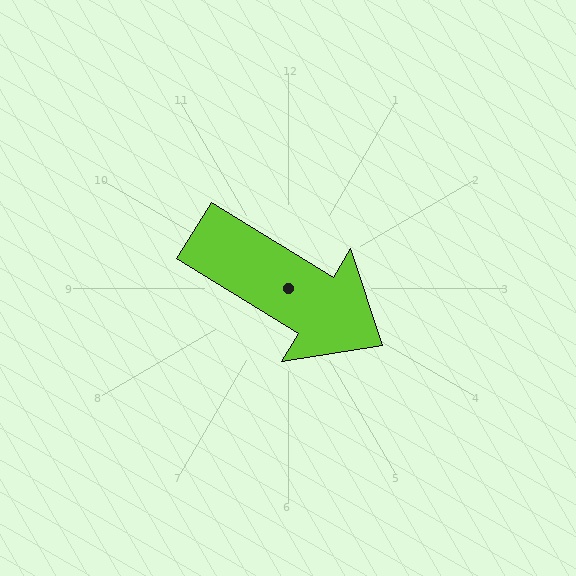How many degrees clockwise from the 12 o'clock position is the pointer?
Approximately 121 degrees.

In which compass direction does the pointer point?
Southeast.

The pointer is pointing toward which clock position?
Roughly 4 o'clock.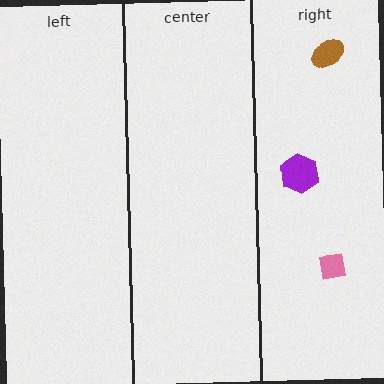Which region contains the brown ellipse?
The right region.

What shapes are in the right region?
The purple hexagon, the pink square, the brown ellipse.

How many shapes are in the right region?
3.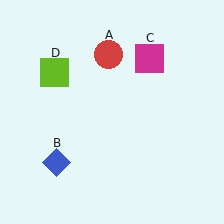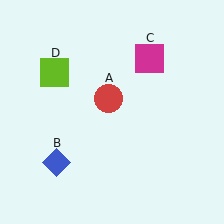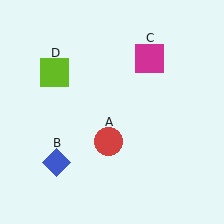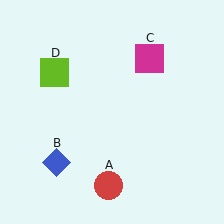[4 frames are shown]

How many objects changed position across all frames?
1 object changed position: red circle (object A).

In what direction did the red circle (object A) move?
The red circle (object A) moved down.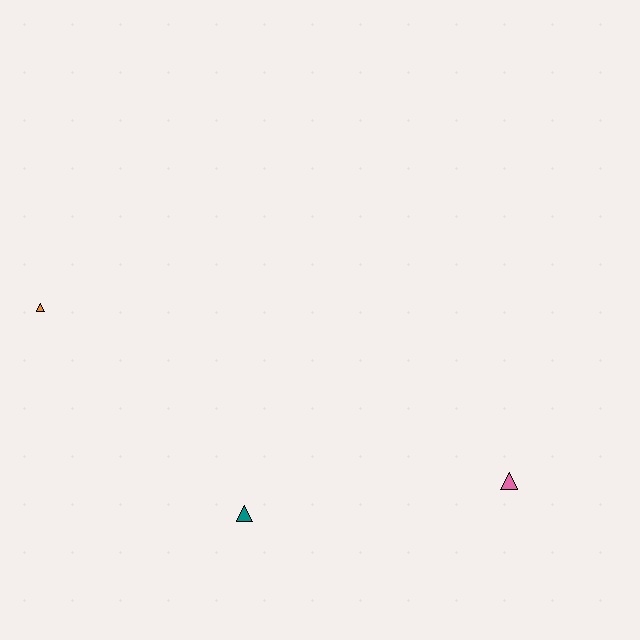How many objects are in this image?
There are 3 objects.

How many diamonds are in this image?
There are no diamonds.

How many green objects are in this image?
There are no green objects.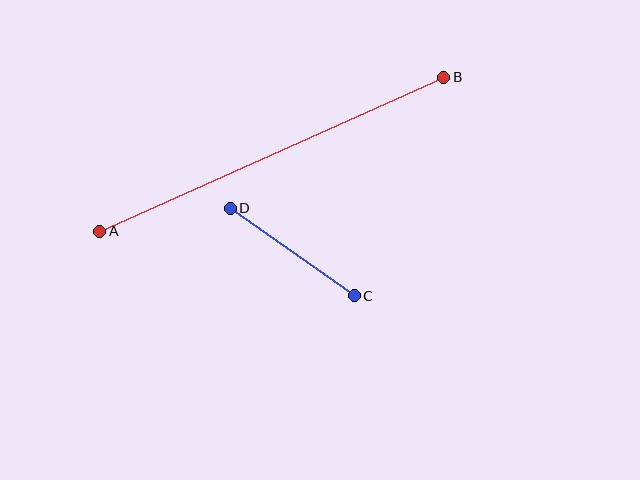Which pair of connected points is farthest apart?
Points A and B are farthest apart.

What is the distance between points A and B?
The distance is approximately 377 pixels.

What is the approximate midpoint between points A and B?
The midpoint is at approximately (272, 154) pixels.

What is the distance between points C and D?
The distance is approximately 151 pixels.